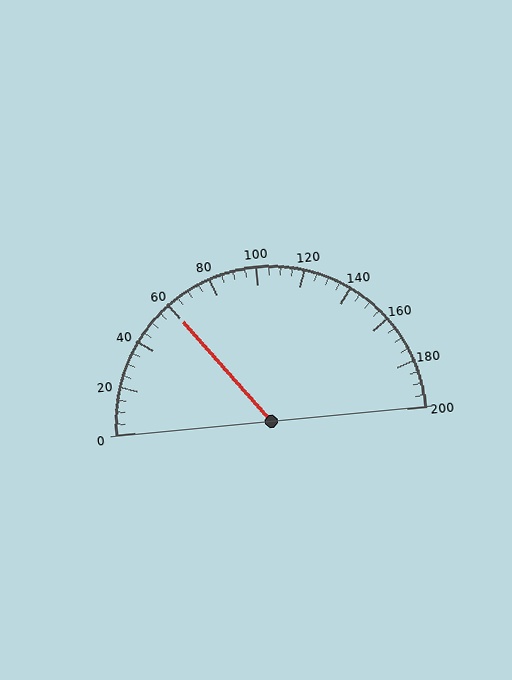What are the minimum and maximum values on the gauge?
The gauge ranges from 0 to 200.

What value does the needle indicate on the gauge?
The needle indicates approximately 60.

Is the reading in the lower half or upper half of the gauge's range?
The reading is in the lower half of the range (0 to 200).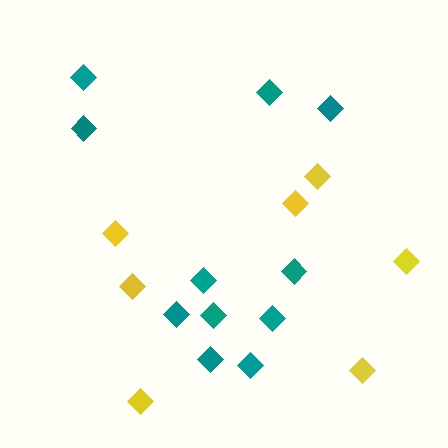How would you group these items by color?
There are 2 groups: one group of teal diamonds (11) and one group of yellow diamonds (7).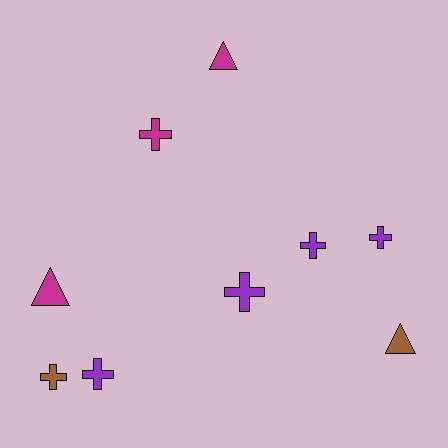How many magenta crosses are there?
There is 1 magenta cross.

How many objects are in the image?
There are 9 objects.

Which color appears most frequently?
Purple, with 4 objects.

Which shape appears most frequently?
Cross, with 6 objects.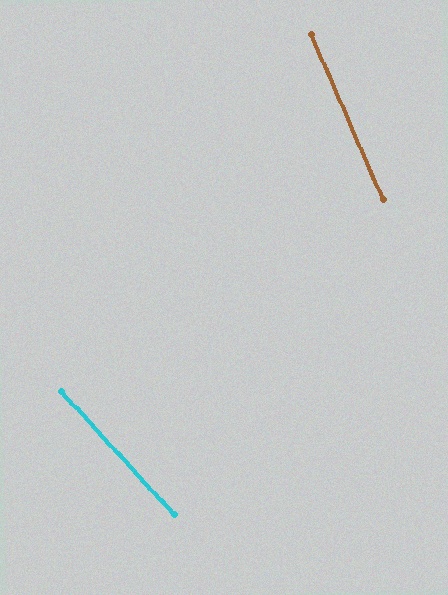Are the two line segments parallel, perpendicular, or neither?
Neither parallel nor perpendicular — they differ by about 19°.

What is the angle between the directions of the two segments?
Approximately 19 degrees.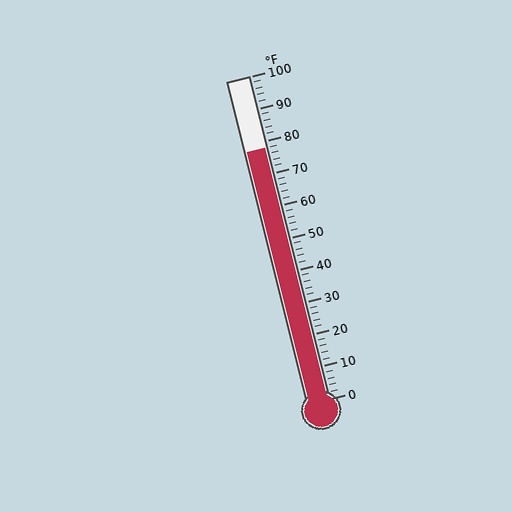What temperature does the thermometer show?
The thermometer shows approximately 78°F.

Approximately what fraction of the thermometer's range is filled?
The thermometer is filled to approximately 80% of its range.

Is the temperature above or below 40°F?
The temperature is above 40°F.